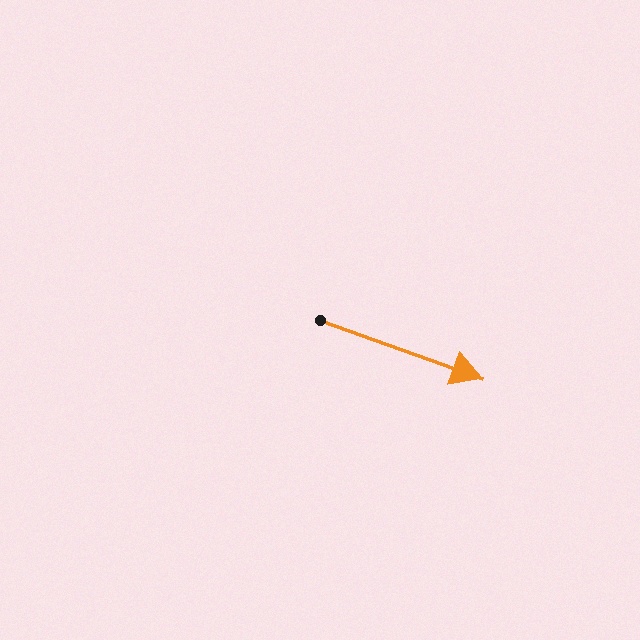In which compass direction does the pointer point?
East.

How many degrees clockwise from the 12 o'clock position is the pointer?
Approximately 110 degrees.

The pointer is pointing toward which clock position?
Roughly 4 o'clock.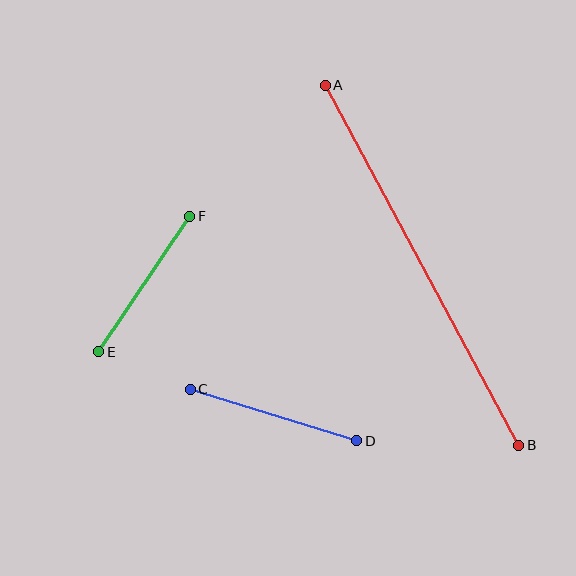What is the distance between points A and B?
The distance is approximately 408 pixels.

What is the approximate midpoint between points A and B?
The midpoint is at approximately (422, 265) pixels.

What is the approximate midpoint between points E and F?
The midpoint is at approximately (144, 284) pixels.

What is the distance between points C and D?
The distance is approximately 174 pixels.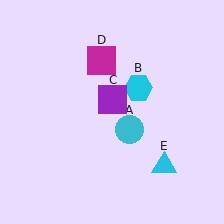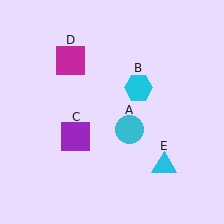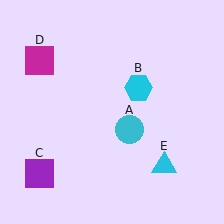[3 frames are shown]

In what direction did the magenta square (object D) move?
The magenta square (object D) moved left.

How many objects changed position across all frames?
2 objects changed position: purple square (object C), magenta square (object D).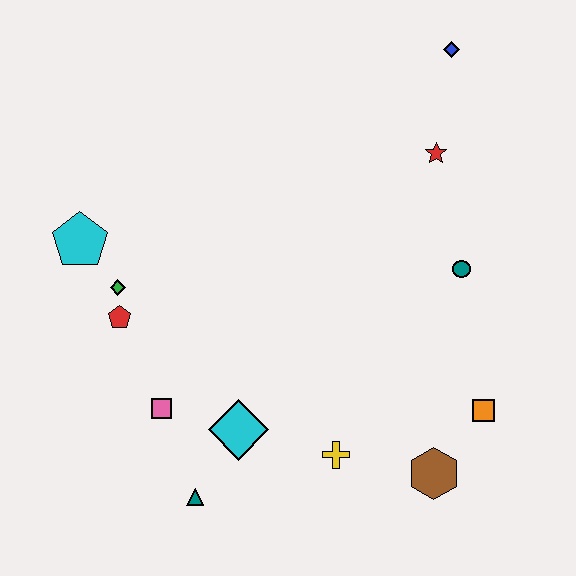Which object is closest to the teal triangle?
The cyan diamond is closest to the teal triangle.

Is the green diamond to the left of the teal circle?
Yes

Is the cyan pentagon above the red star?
No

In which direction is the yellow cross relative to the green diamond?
The yellow cross is to the right of the green diamond.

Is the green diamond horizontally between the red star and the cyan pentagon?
Yes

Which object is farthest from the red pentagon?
The blue diamond is farthest from the red pentagon.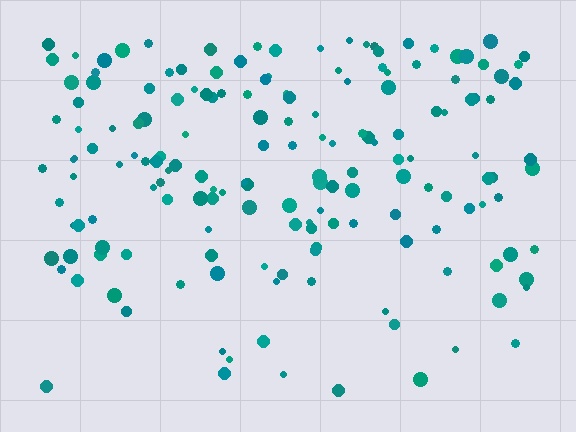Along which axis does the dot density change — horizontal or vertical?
Vertical.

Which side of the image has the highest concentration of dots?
The top.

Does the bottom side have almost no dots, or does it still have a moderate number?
Still a moderate number, just noticeably fewer than the top.